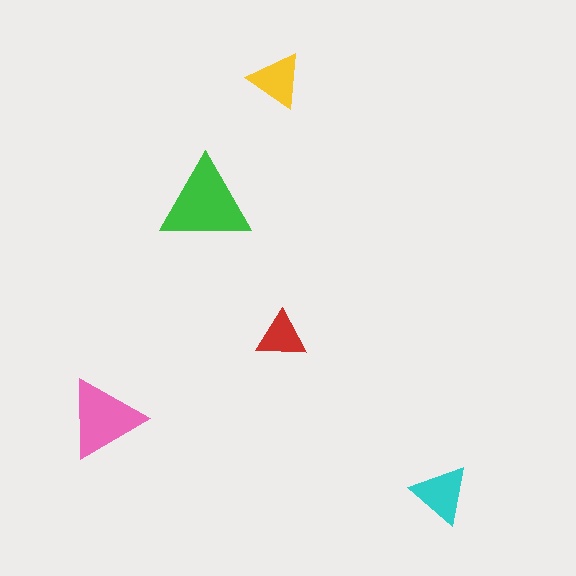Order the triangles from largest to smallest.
the green one, the pink one, the cyan one, the yellow one, the red one.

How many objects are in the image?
There are 5 objects in the image.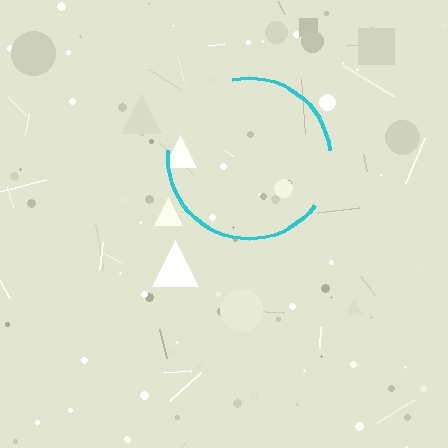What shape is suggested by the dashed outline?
The dashed outline suggests a circle.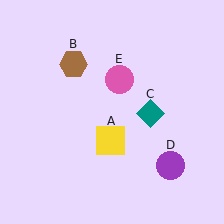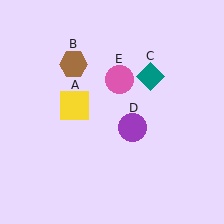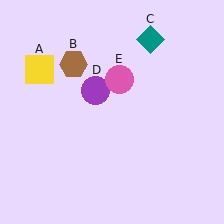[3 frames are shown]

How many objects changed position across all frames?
3 objects changed position: yellow square (object A), teal diamond (object C), purple circle (object D).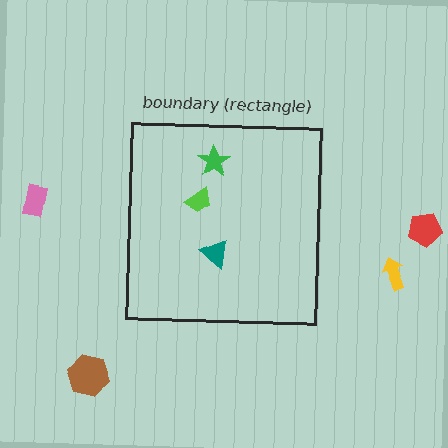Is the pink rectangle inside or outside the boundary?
Outside.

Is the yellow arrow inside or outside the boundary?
Outside.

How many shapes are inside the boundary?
3 inside, 4 outside.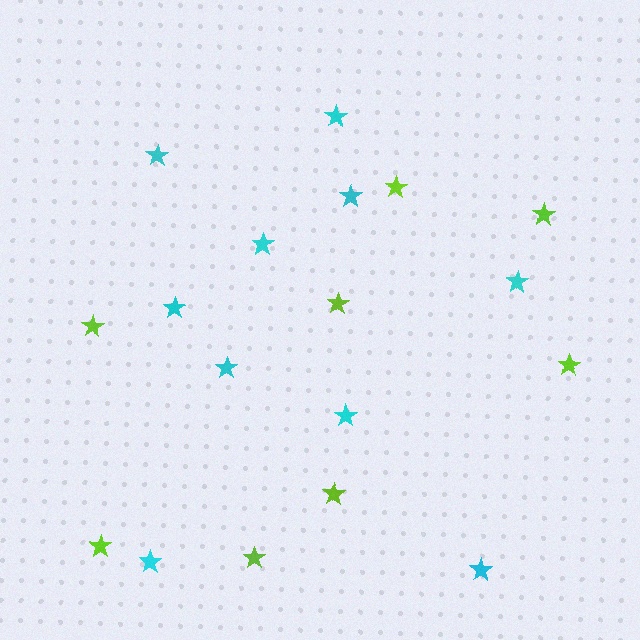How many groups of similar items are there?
There are 2 groups: one group of cyan stars (10) and one group of lime stars (8).